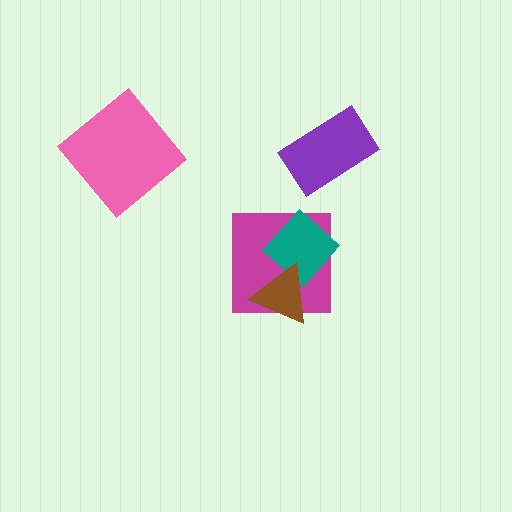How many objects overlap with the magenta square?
2 objects overlap with the magenta square.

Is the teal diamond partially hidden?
Yes, it is partially covered by another shape.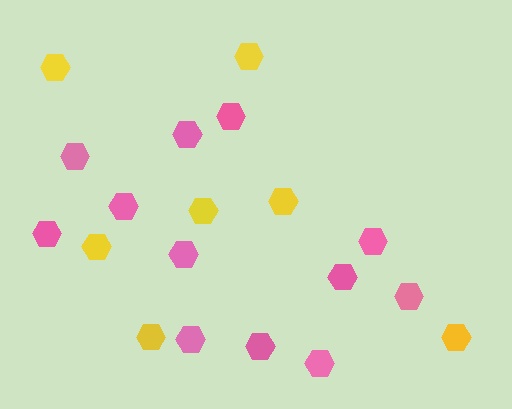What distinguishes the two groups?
There are 2 groups: one group of pink hexagons (12) and one group of yellow hexagons (7).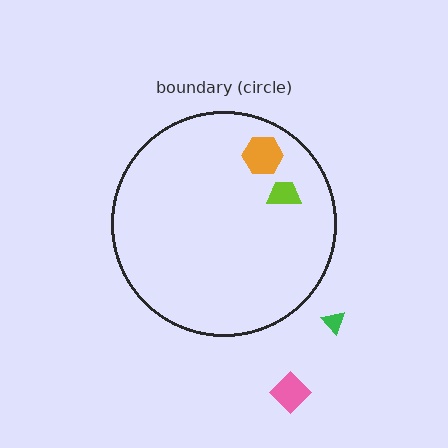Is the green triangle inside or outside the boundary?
Outside.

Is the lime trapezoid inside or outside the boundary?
Inside.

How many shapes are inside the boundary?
2 inside, 2 outside.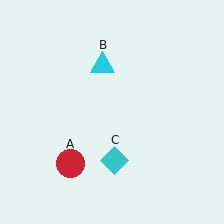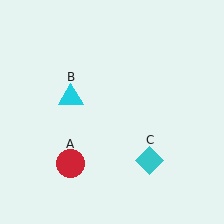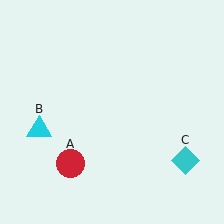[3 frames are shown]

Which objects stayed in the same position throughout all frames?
Red circle (object A) remained stationary.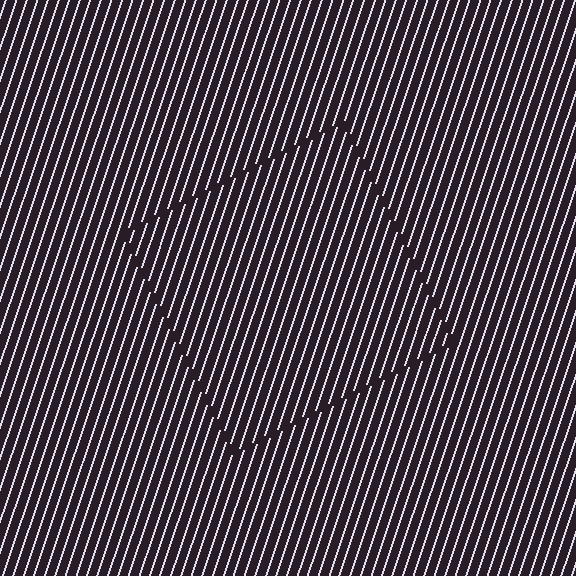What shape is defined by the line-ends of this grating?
An illusory square. The interior of the shape contains the same grating, shifted by half a period — the contour is defined by the phase discontinuity where line-ends from the inner and outer gratings abut.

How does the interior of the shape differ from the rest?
The interior of the shape contains the same grating, shifted by half a period — the contour is defined by the phase discontinuity where line-ends from the inner and outer gratings abut.